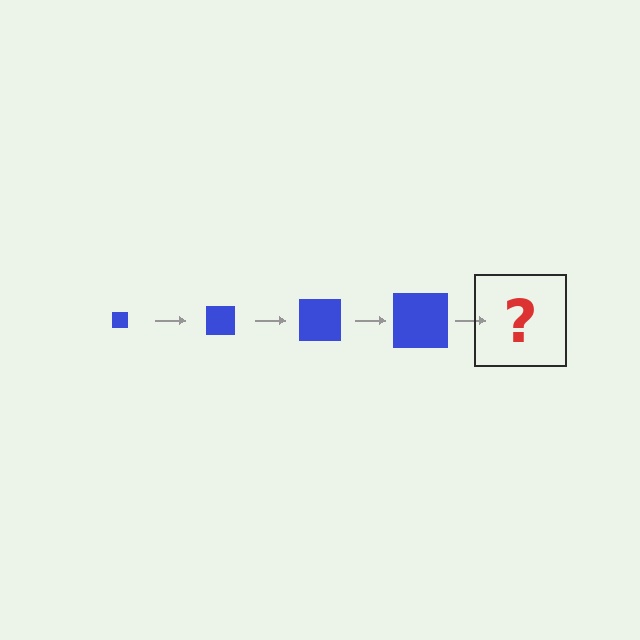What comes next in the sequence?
The next element should be a blue square, larger than the previous one.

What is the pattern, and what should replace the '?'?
The pattern is that the square gets progressively larger each step. The '?' should be a blue square, larger than the previous one.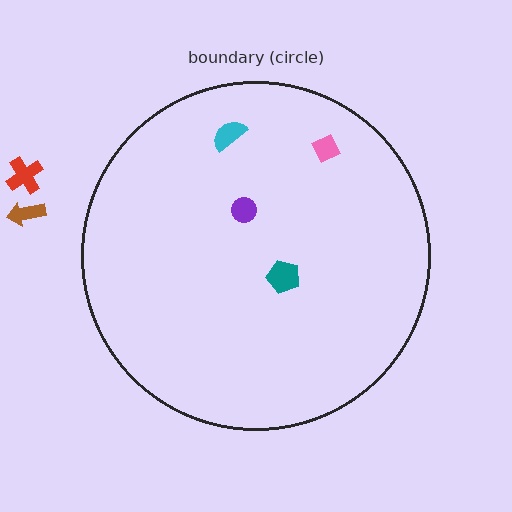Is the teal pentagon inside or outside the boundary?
Inside.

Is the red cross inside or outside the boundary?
Outside.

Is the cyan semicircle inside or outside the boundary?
Inside.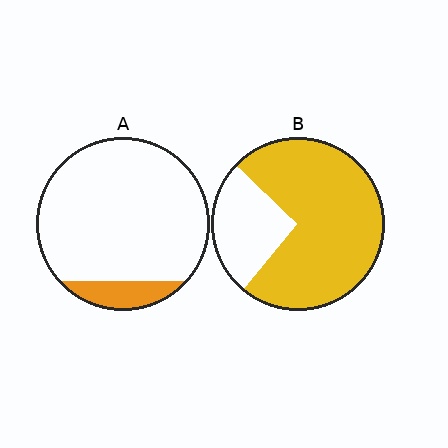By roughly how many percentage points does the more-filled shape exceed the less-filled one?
By roughly 65 percentage points (B over A).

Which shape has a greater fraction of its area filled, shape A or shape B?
Shape B.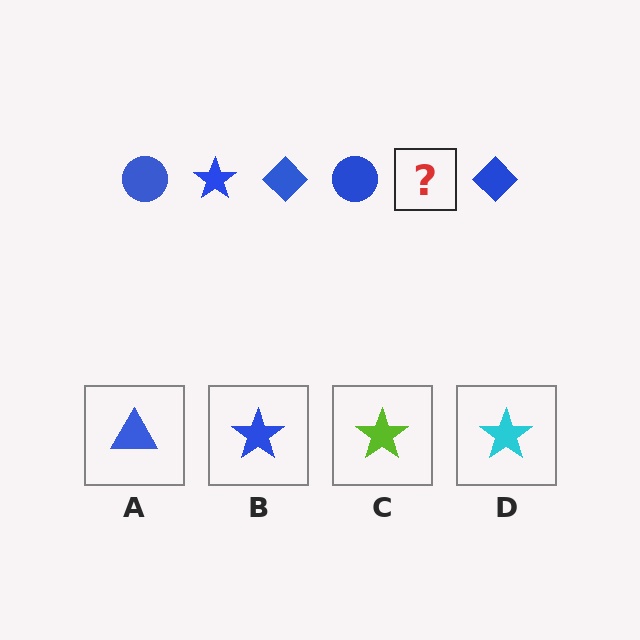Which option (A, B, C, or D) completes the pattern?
B.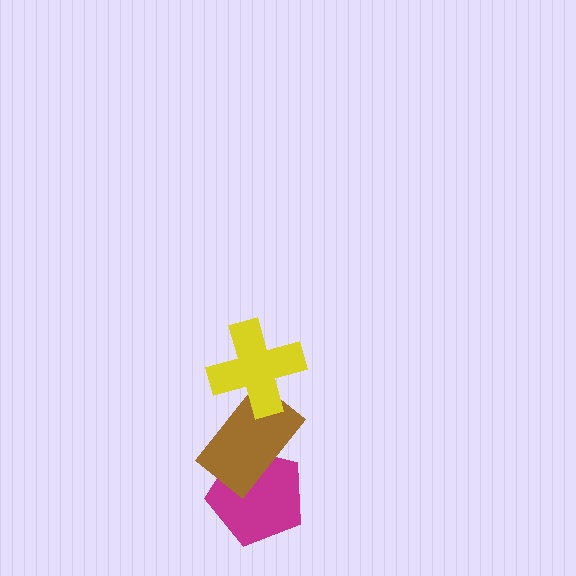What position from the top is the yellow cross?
The yellow cross is 1st from the top.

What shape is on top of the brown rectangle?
The yellow cross is on top of the brown rectangle.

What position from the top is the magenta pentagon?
The magenta pentagon is 3rd from the top.